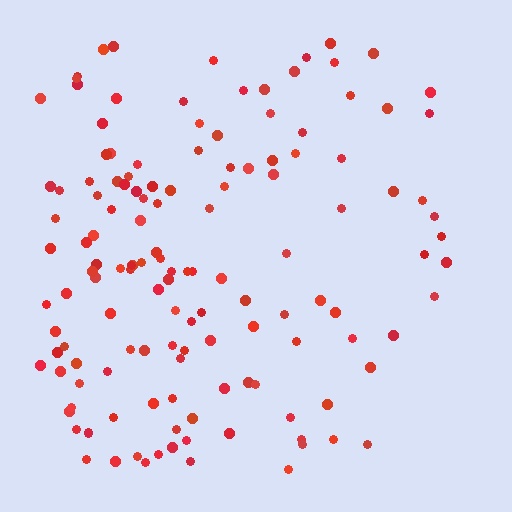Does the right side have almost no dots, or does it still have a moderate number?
Still a moderate number, just noticeably fewer than the left.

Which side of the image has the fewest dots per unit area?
The right.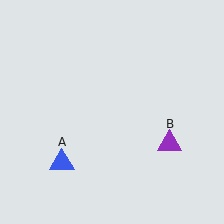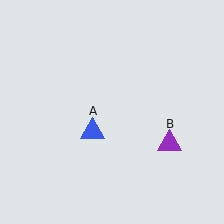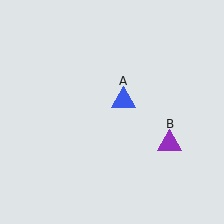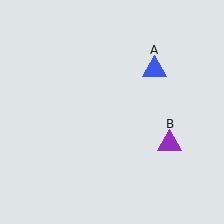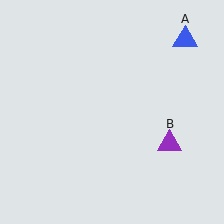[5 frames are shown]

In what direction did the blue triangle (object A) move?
The blue triangle (object A) moved up and to the right.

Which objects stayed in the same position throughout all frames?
Purple triangle (object B) remained stationary.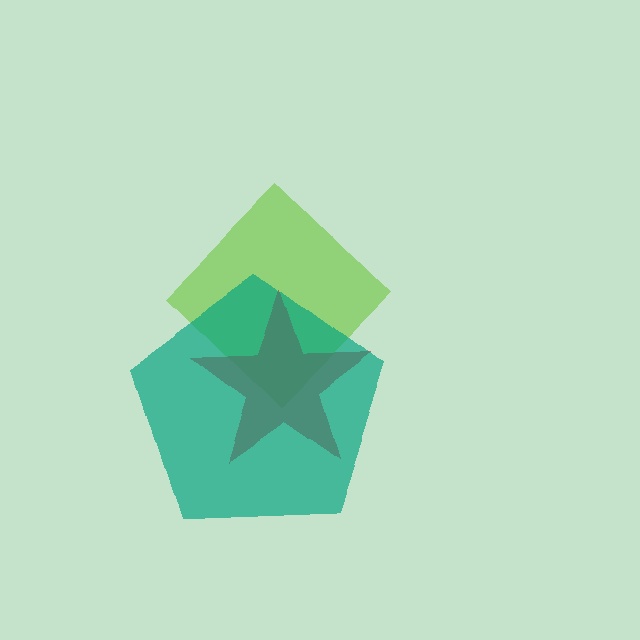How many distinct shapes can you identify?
There are 3 distinct shapes: a lime diamond, a red star, a teal pentagon.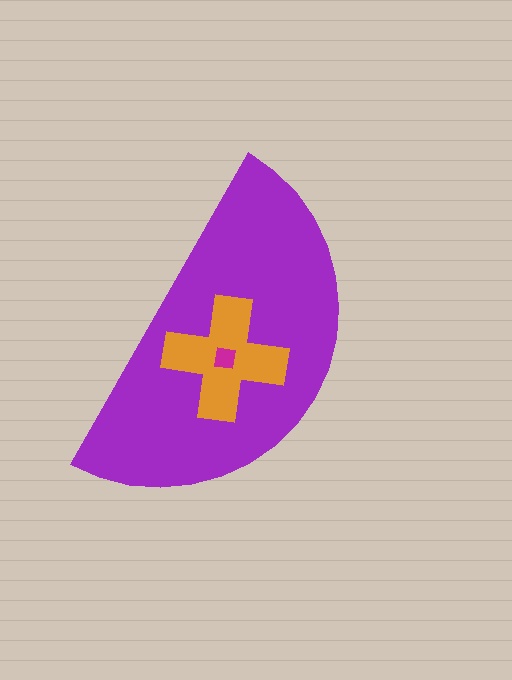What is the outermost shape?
The purple semicircle.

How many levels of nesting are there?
3.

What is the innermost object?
The magenta square.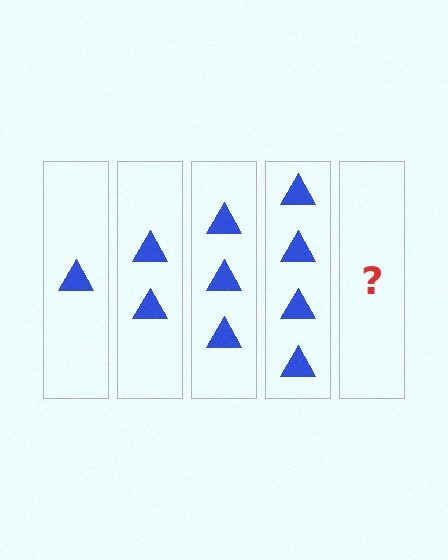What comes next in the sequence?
The next element should be 5 triangles.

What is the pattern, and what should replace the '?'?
The pattern is that each step adds one more triangle. The '?' should be 5 triangles.